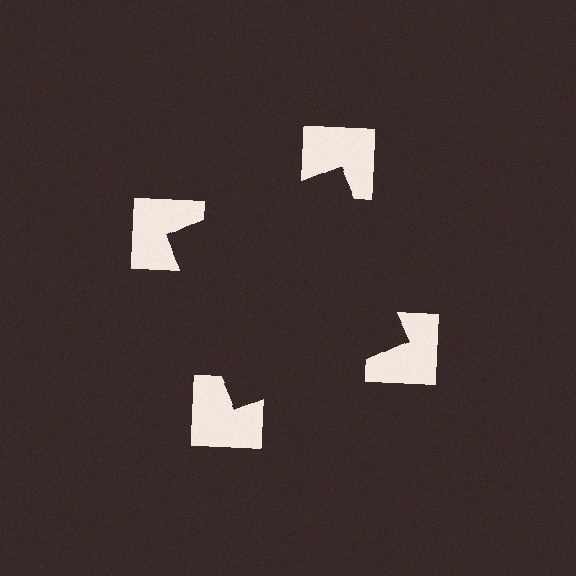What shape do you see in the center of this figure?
An illusory square — its edges are inferred from the aligned wedge cuts in the notched squares, not physically drawn.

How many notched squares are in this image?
There are 4 — one at each vertex of the illusory square.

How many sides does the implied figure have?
4 sides.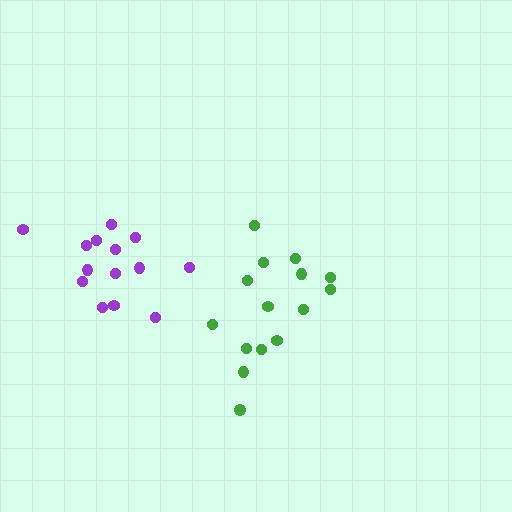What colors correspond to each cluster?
The clusters are colored: purple, green.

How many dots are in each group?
Group 1: 14 dots, Group 2: 15 dots (29 total).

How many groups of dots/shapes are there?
There are 2 groups.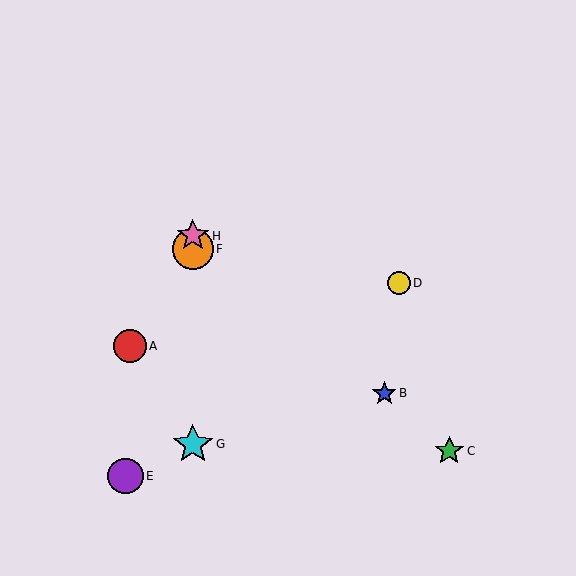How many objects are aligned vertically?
3 objects (F, G, H) are aligned vertically.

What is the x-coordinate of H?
Object H is at x≈193.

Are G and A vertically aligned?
No, G is at x≈193 and A is at x≈130.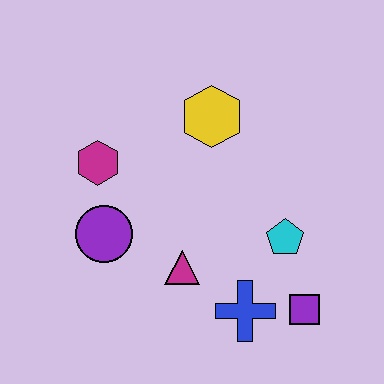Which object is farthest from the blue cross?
The magenta hexagon is farthest from the blue cross.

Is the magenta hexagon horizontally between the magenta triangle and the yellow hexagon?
No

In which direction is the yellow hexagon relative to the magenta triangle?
The yellow hexagon is above the magenta triangle.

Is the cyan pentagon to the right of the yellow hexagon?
Yes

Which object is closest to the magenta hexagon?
The purple circle is closest to the magenta hexagon.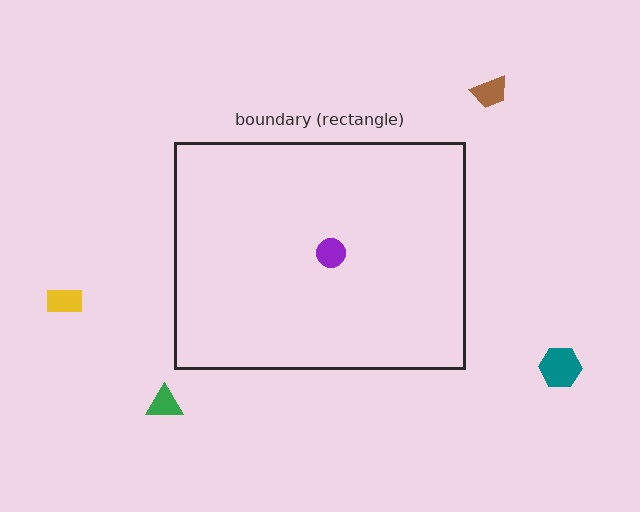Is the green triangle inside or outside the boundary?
Outside.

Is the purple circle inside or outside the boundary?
Inside.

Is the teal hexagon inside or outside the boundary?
Outside.